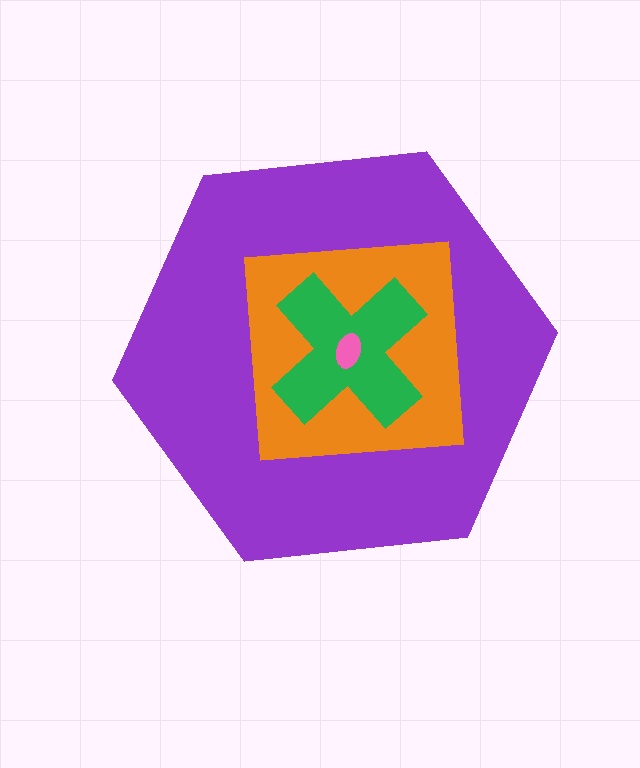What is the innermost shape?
The pink ellipse.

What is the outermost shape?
The purple hexagon.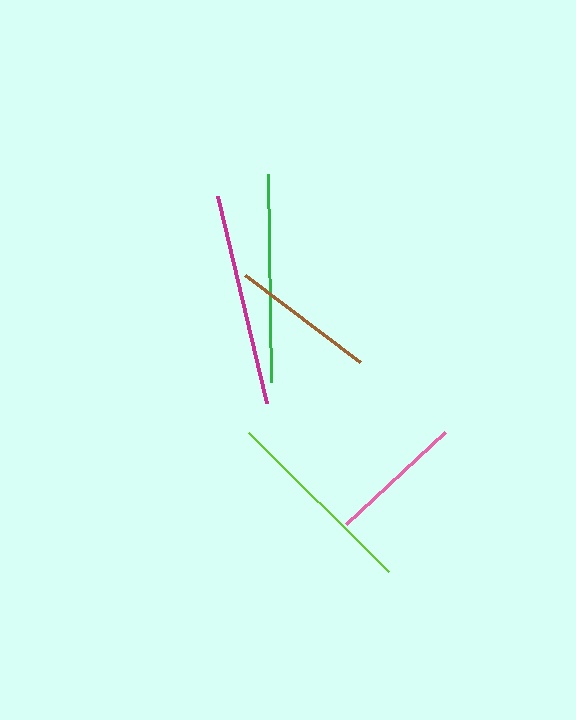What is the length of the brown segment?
The brown segment is approximately 145 pixels long.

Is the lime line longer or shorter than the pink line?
The lime line is longer than the pink line.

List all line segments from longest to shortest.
From longest to shortest: magenta, green, lime, brown, pink.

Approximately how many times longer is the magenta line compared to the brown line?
The magenta line is approximately 1.5 times the length of the brown line.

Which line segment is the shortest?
The pink line is the shortest at approximately 135 pixels.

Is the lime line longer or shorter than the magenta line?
The magenta line is longer than the lime line.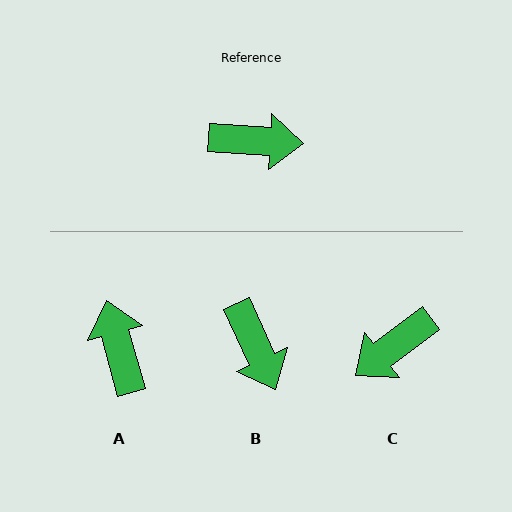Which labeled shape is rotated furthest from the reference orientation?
C, about 139 degrees away.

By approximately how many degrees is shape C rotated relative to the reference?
Approximately 139 degrees clockwise.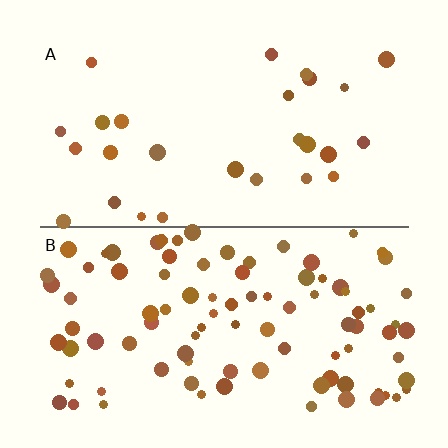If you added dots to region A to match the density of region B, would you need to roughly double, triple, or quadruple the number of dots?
Approximately triple.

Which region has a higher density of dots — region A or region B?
B (the bottom).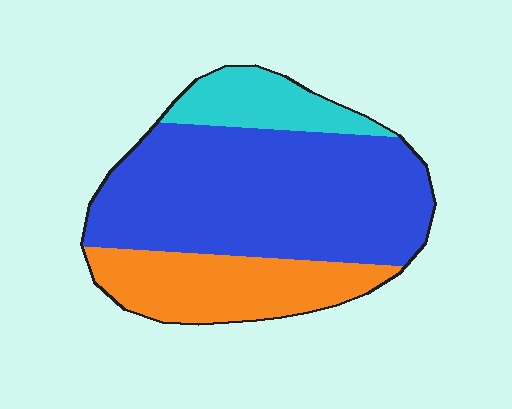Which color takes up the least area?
Cyan, at roughly 15%.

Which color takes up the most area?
Blue, at roughly 60%.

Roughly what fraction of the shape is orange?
Orange takes up between a sixth and a third of the shape.